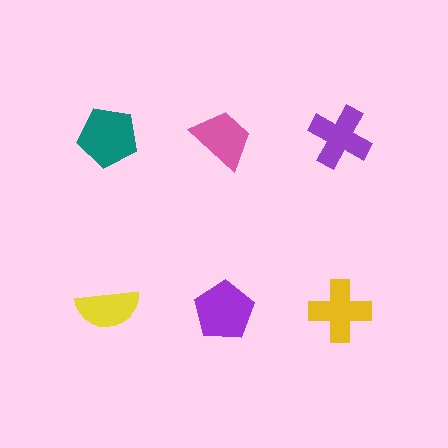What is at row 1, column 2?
A pink trapezoid.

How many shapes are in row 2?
3 shapes.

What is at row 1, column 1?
A teal pentagon.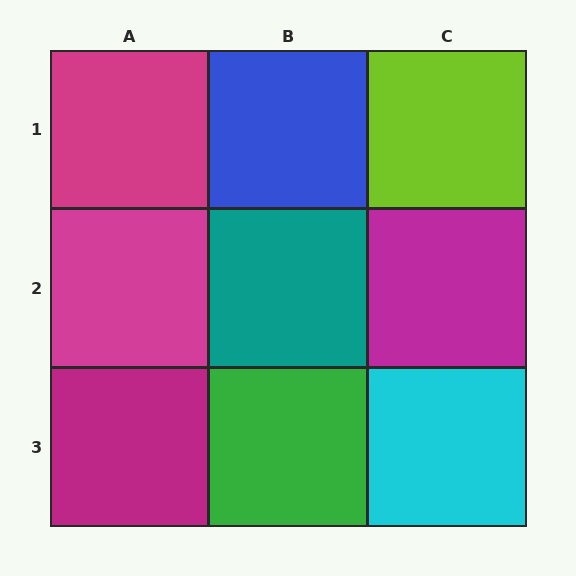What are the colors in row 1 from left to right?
Magenta, blue, lime.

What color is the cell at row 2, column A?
Magenta.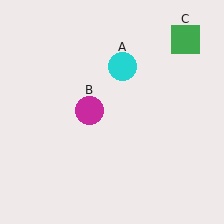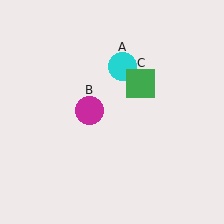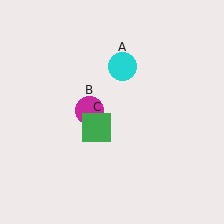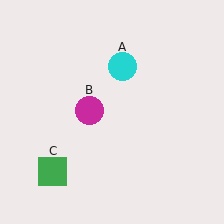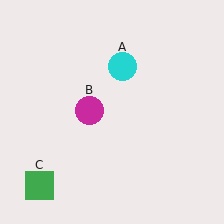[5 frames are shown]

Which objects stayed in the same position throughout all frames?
Cyan circle (object A) and magenta circle (object B) remained stationary.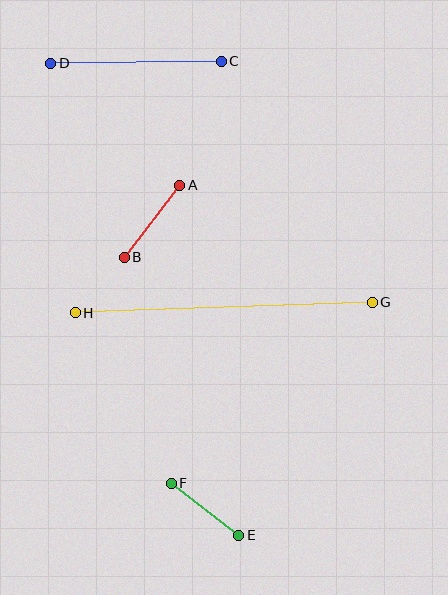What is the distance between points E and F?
The distance is approximately 85 pixels.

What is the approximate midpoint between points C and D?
The midpoint is at approximately (136, 62) pixels.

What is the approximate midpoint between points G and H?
The midpoint is at approximately (224, 307) pixels.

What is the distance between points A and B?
The distance is approximately 91 pixels.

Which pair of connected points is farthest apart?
Points G and H are farthest apart.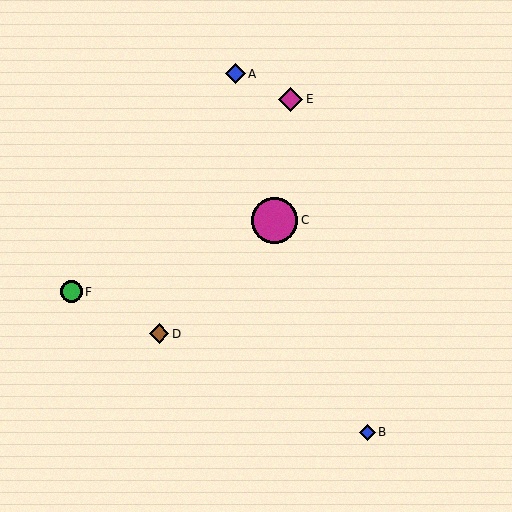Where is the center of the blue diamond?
The center of the blue diamond is at (368, 432).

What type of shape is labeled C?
Shape C is a magenta circle.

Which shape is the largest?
The magenta circle (labeled C) is the largest.